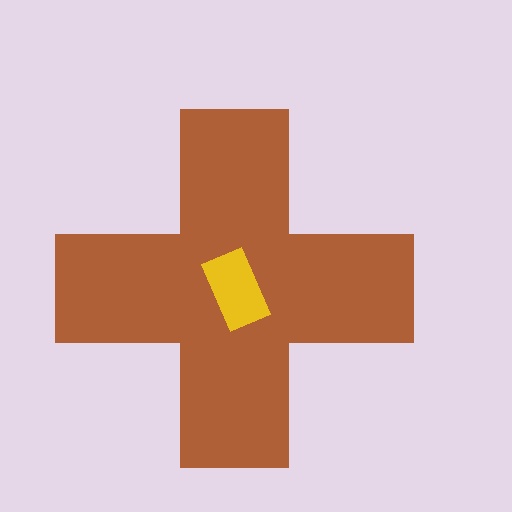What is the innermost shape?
The yellow rectangle.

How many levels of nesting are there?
2.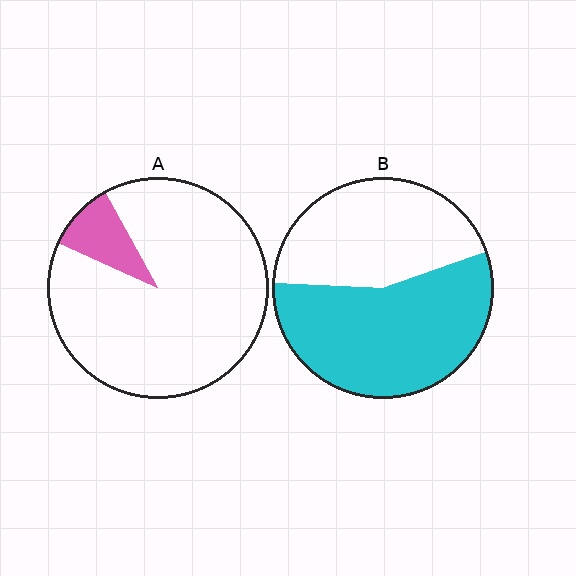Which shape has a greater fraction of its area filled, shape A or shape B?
Shape B.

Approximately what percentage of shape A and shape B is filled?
A is approximately 10% and B is approximately 55%.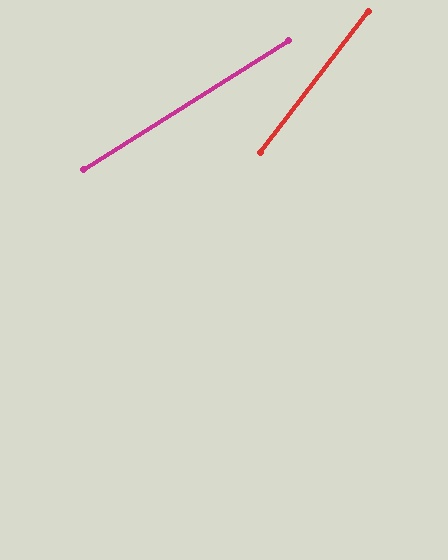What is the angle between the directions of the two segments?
Approximately 20 degrees.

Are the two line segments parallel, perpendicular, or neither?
Neither parallel nor perpendicular — they differ by about 20°.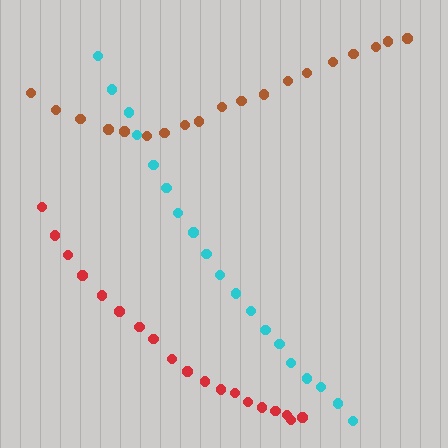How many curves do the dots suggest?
There are 3 distinct paths.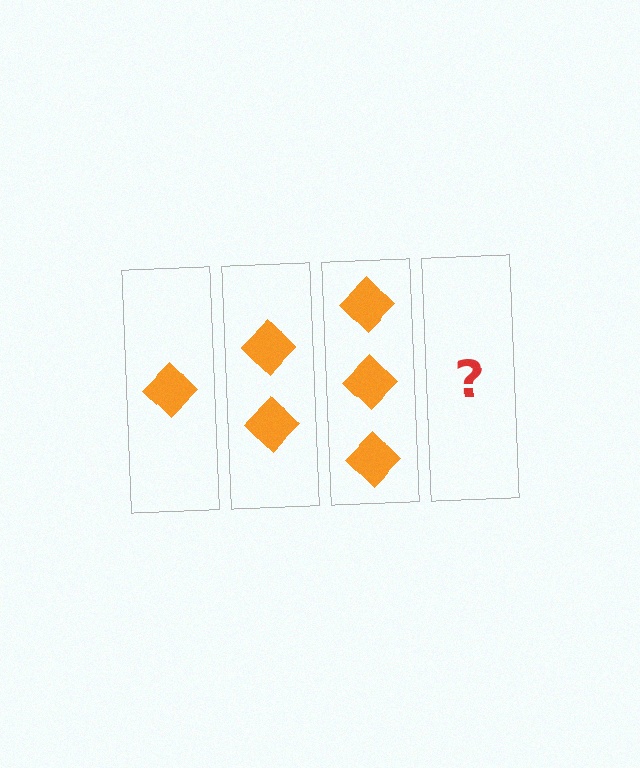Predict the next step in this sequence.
The next step is 4 diamonds.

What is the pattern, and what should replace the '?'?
The pattern is that each step adds one more diamond. The '?' should be 4 diamonds.